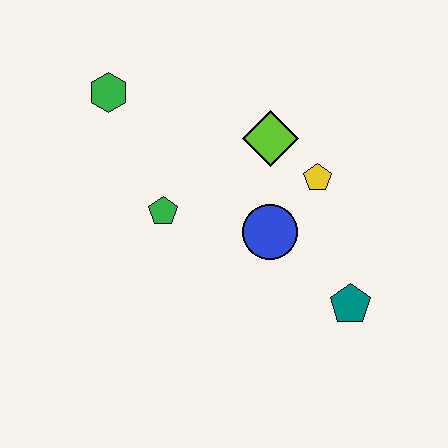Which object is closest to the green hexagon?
The green pentagon is closest to the green hexagon.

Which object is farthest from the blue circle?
The green hexagon is farthest from the blue circle.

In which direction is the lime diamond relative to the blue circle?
The lime diamond is above the blue circle.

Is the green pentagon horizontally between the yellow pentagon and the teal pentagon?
No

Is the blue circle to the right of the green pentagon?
Yes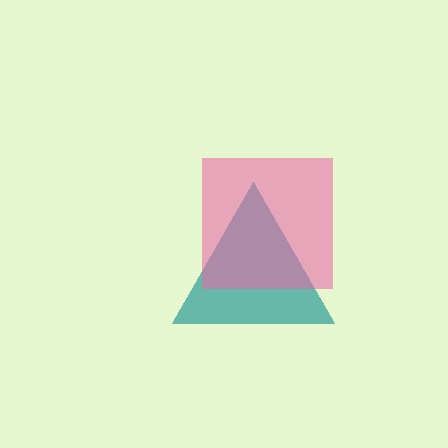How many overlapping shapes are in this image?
There are 2 overlapping shapes in the image.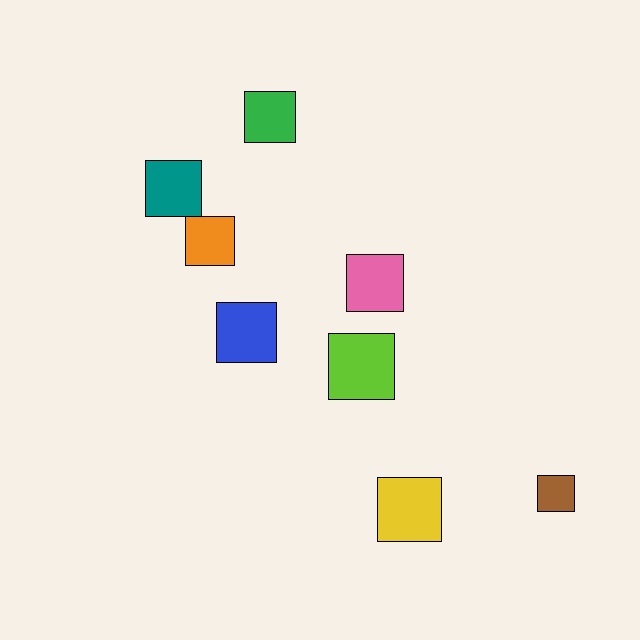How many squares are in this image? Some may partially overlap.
There are 8 squares.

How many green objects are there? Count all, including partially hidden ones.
There is 1 green object.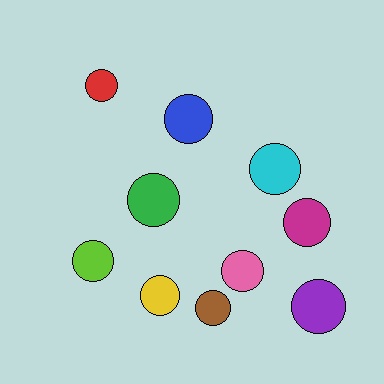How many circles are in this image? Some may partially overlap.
There are 10 circles.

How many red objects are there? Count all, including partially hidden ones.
There is 1 red object.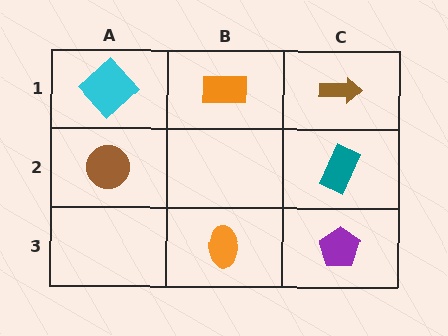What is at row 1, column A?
A cyan diamond.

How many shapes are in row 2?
2 shapes.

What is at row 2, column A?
A brown circle.